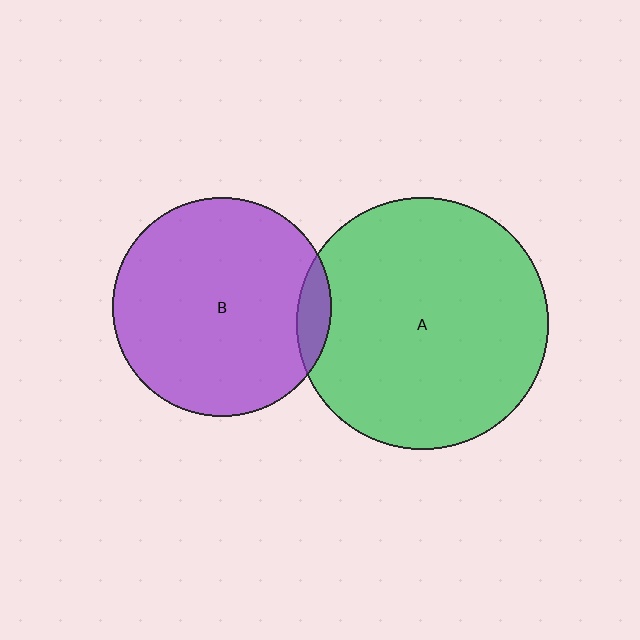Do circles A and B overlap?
Yes.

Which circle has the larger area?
Circle A (green).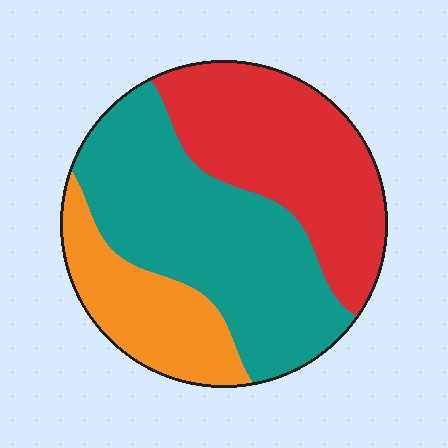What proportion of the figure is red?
Red covers 35% of the figure.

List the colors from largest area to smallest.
From largest to smallest: teal, red, orange.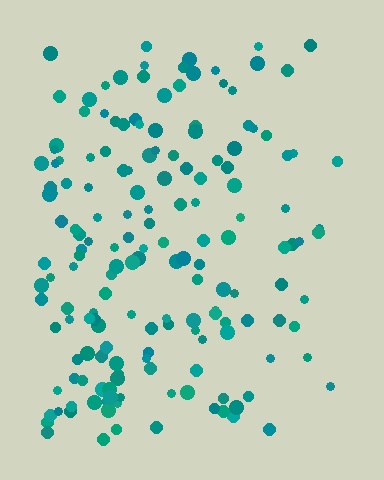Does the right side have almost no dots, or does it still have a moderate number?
Still a moderate number, just noticeably fewer than the left.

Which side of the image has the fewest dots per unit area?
The right.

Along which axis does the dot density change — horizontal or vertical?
Horizontal.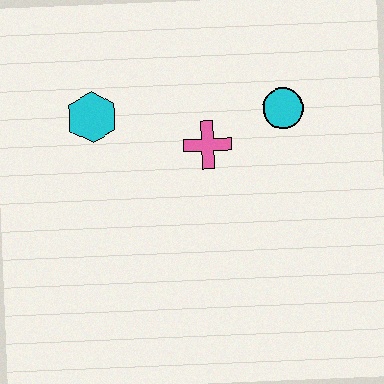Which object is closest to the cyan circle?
The pink cross is closest to the cyan circle.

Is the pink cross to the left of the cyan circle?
Yes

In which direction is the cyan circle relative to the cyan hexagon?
The cyan circle is to the right of the cyan hexagon.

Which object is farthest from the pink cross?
The cyan hexagon is farthest from the pink cross.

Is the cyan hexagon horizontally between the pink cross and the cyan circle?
No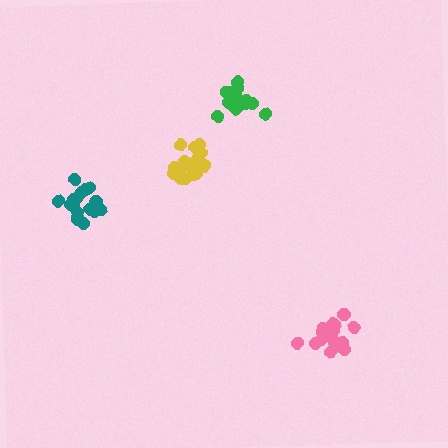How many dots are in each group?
Group 1: 17 dots, Group 2: 20 dots, Group 3: 17 dots, Group 4: 15 dots (69 total).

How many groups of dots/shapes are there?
There are 4 groups.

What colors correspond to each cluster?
The clusters are colored: pink, yellow, teal, green.